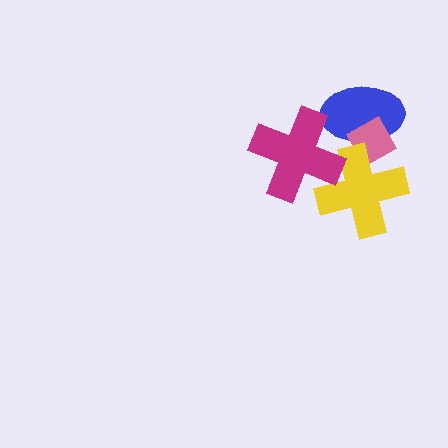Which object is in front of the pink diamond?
The yellow cross is in front of the pink diamond.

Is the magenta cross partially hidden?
No, no other shape covers it.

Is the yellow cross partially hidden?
Yes, it is partially covered by another shape.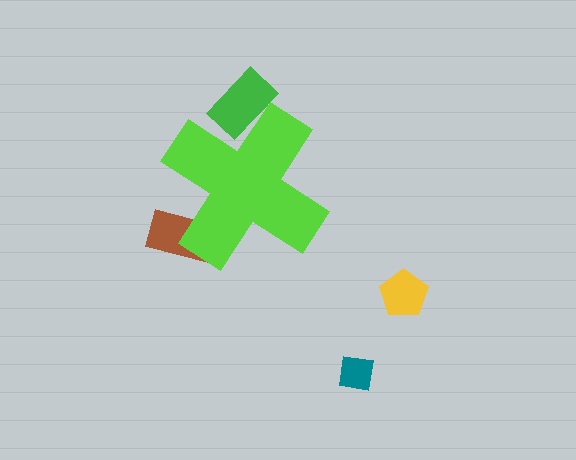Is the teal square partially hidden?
No, the teal square is fully visible.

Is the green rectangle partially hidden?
Yes, the green rectangle is partially hidden behind the lime cross.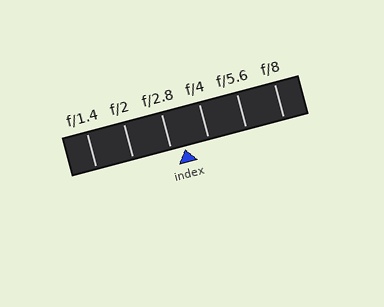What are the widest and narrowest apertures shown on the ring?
The widest aperture shown is f/1.4 and the narrowest is f/8.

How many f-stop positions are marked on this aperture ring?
There are 6 f-stop positions marked.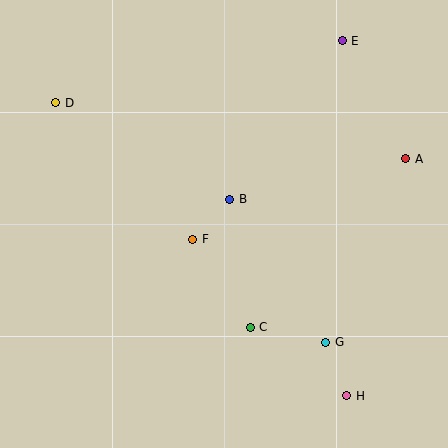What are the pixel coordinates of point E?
Point E is at (342, 41).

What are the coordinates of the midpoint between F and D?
The midpoint between F and D is at (124, 171).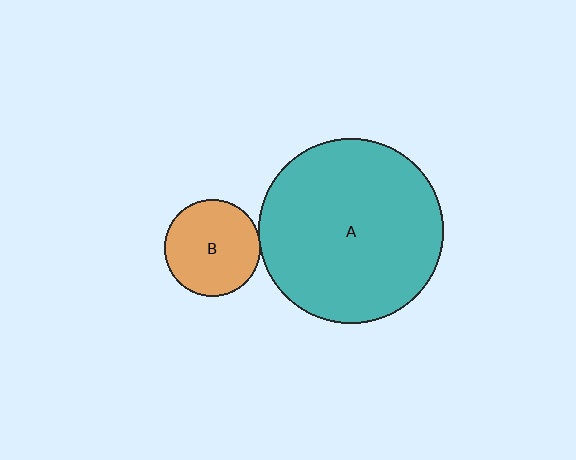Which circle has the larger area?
Circle A (teal).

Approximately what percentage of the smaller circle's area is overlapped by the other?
Approximately 5%.